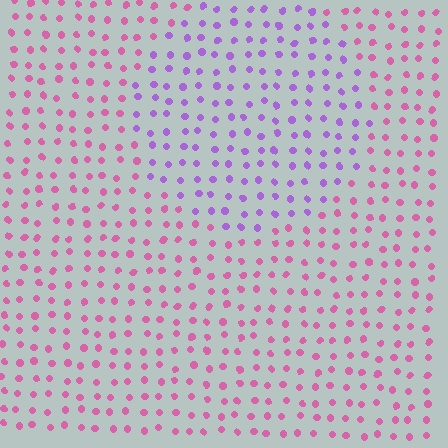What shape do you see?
I see a circle.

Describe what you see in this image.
The image is filled with small pink elements in a uniform arrangement. A circle-shaped region is visible where the elements are tinted to a slightly different hue, forming a subtle color boundary.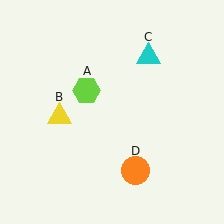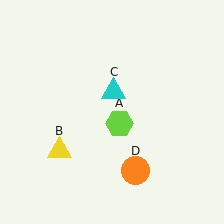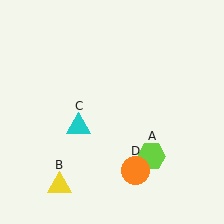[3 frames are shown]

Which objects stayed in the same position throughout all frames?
Orange circle (object D) remained stationary.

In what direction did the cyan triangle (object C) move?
The cyan triangle (object C) moved down and to the left.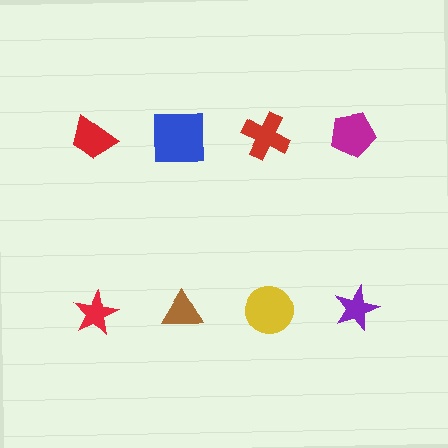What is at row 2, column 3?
A yellow circle.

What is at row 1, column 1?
A red trapezoid.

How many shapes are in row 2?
4 shapes.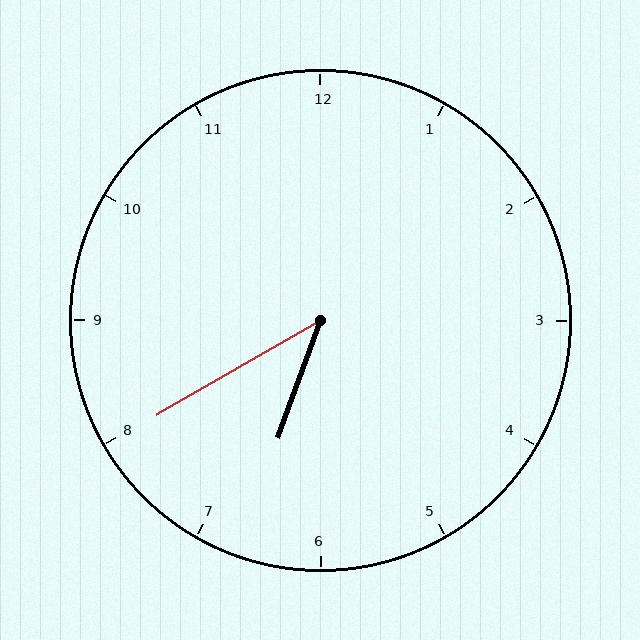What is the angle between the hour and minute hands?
Approximately 40 degrees.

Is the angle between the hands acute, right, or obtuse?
It is acute.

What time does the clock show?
6:40.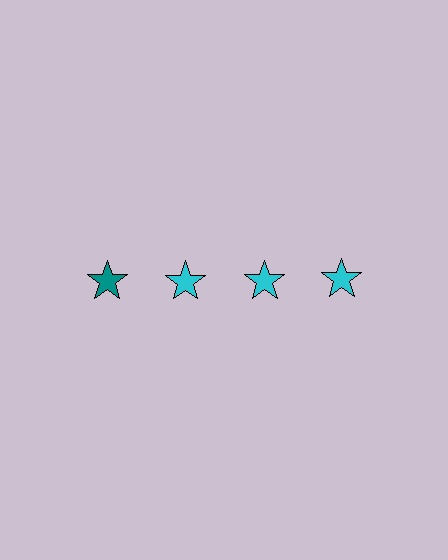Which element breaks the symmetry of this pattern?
The teal star in the top row, leftmost column breaks the symmetry. All other shapes are cyan stars.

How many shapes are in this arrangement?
There are 4 shapes arranged in a grid pattern.